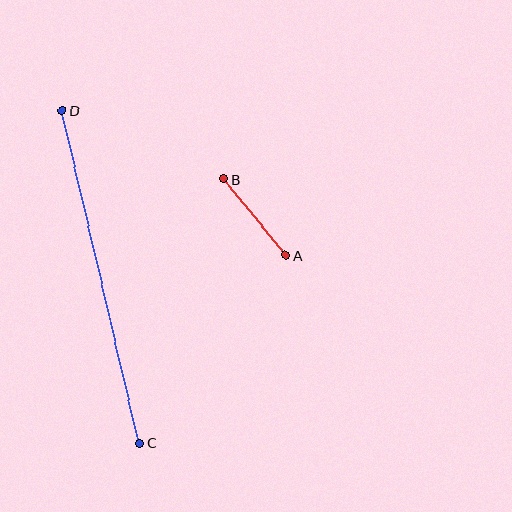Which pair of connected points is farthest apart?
Points C and D are farthest apart.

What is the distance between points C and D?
The distance is approximately 342 pixels.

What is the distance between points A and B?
The distance is approximately 98 pixels.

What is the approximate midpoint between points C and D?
The midpoint is at approximately (101, 277) pixels.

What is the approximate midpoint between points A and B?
The midpoint is at approximately (255, 217) pixels.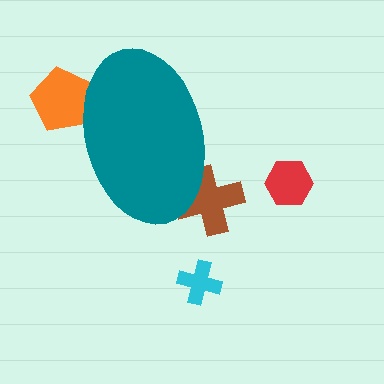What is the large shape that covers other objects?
A teal ellipse.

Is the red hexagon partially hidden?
No, the red hexagon is fully visible.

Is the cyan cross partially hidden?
No, the cyan cross is fully visible.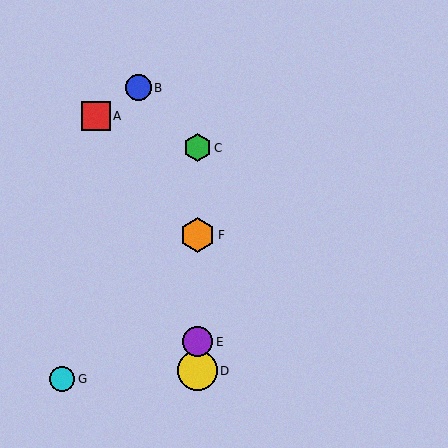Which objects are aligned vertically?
Objects C, D, E, F are aligned vertically.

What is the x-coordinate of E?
Object E is at x≈197.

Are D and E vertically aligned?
Yes, both are at x≈197.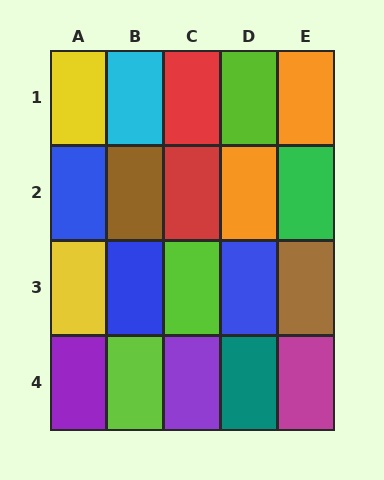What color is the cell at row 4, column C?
Purple.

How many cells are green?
1 cell is green.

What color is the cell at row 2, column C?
Red.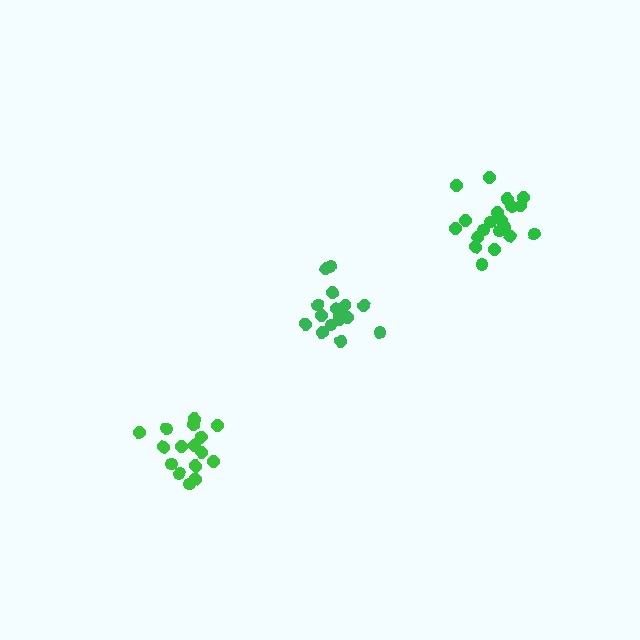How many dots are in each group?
Group 1: 16 dots, Group 2: 19 dots, Group 3: 21 dots (56 total).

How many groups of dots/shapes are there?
There are 3 groups.